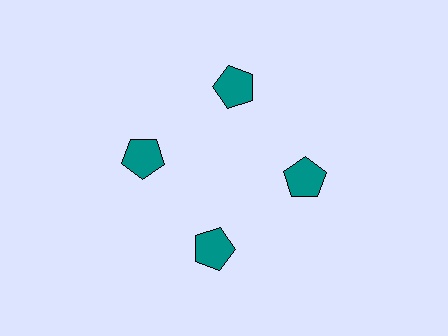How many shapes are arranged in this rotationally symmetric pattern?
There are 4 shapes, arranged in 4 groups of 1.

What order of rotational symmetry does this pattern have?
This pattern has 4-fold rotational symmetry.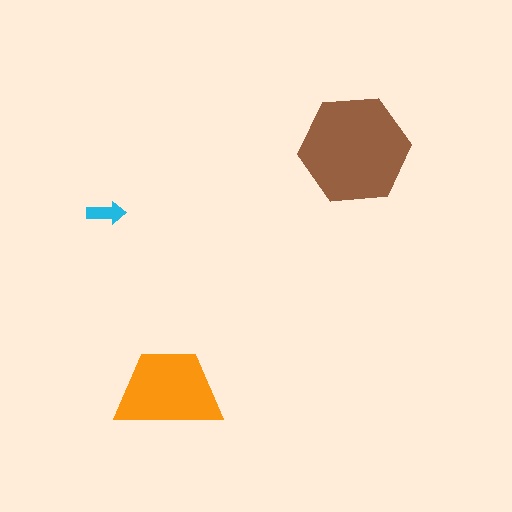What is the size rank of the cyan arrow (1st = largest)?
3rd.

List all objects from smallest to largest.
The cyan arrow, the orange trapezoid, the brown hexagon.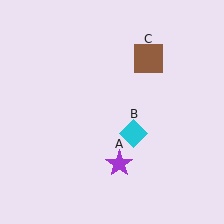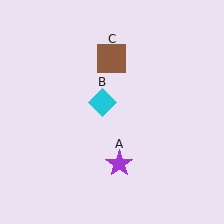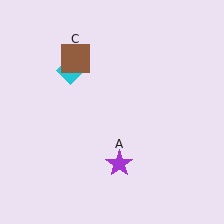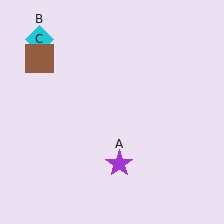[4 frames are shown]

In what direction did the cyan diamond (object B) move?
The cyan diamond (object B) moved up and to the left.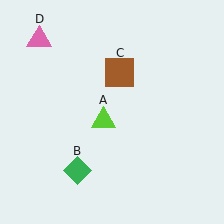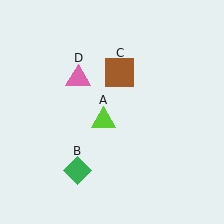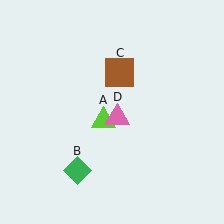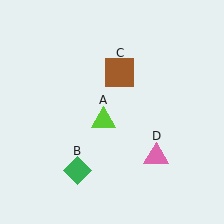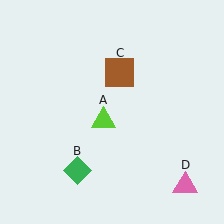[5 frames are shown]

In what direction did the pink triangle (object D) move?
The pink triangle (object D) moved down and to the right.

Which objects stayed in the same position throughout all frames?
Lime triangle (object A) and green diamond (object B) and brown square (object C) remained stationary.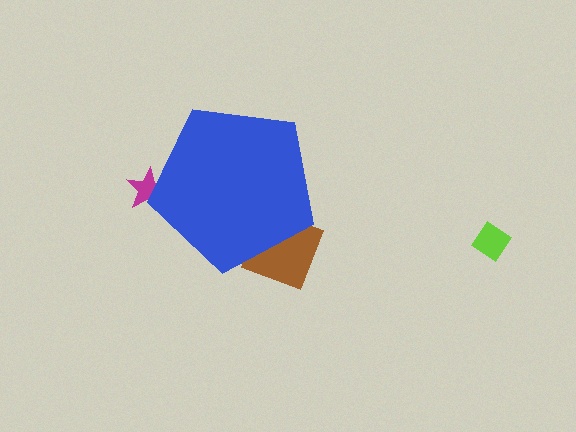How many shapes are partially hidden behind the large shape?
2 shapes are partially hidden.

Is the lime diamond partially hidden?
No, the lime diamond is fully visible.